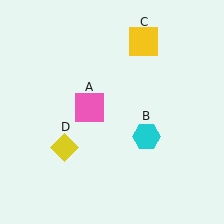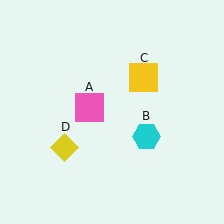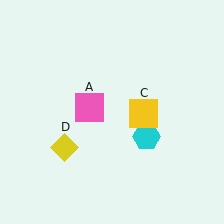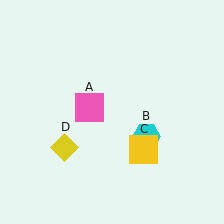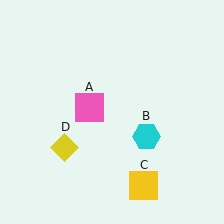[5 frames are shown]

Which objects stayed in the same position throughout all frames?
Pink square (object A) and cyan hexagon (object B) and yellow diamond (object D) remained stationary.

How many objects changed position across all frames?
1 object changed position: yellow square (object C).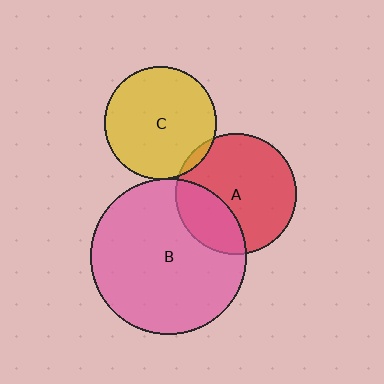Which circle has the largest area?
Circle B (pink).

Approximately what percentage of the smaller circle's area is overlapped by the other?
Approximately 30%.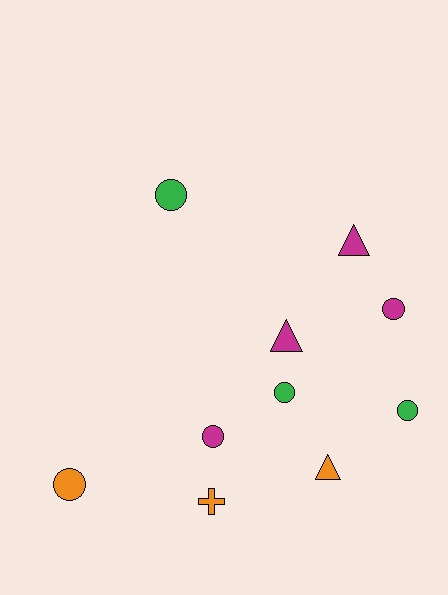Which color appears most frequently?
Magenta, with 4 objects.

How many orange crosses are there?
There is 1 orange cross.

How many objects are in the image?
There are 10 objects.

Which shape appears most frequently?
Circle, with 6 objects.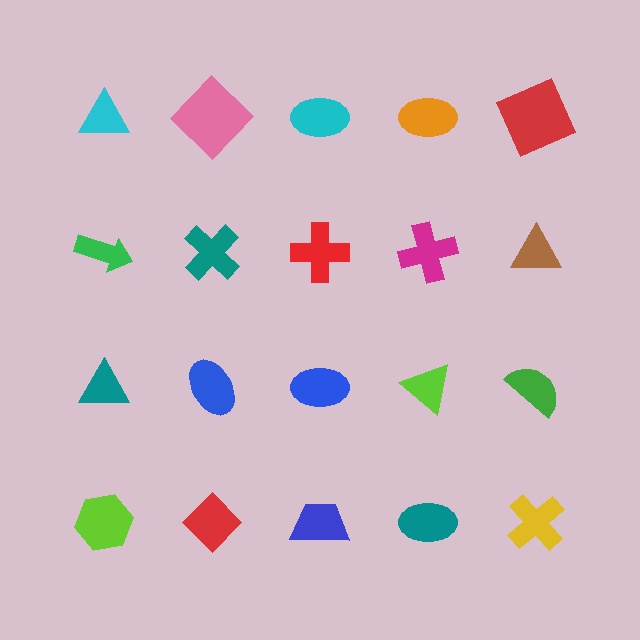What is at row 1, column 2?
A pink diamond.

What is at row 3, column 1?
A teal triangle.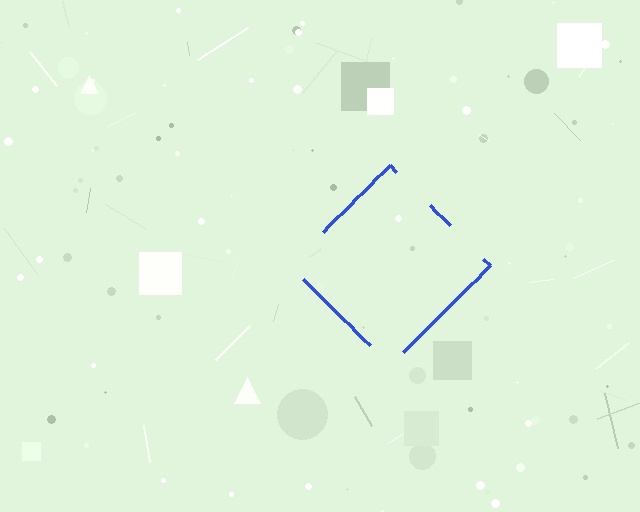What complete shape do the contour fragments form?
The contour fragments form a diamond.